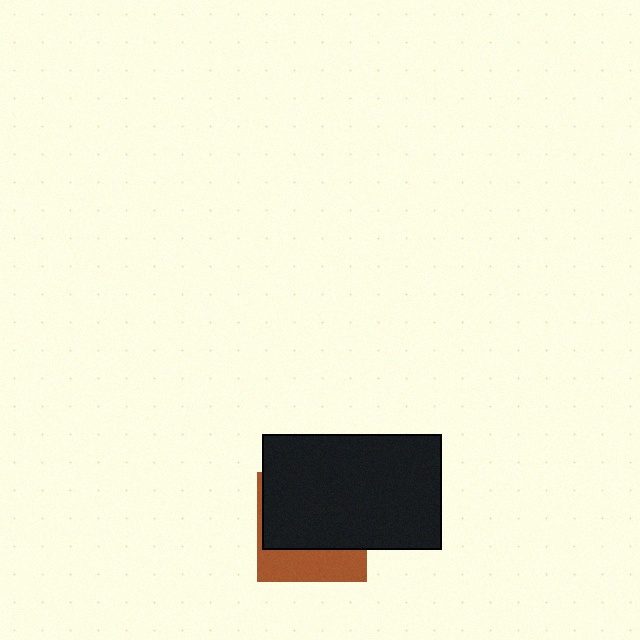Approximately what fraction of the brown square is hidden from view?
Roughly 68% of the brown square is hidden behind the black rectangle.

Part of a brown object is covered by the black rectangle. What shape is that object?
It is a square.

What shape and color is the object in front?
The object in front is a black rectangle.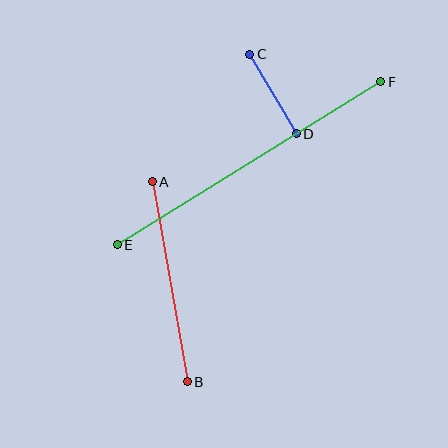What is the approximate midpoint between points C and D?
The midpoint is at approximately (273, 94) pixels.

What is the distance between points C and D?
The distance is approximately 92 pixels.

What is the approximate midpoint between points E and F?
The midpoint is at approximately (249, 163) pixels.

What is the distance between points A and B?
The distance is approximately 203 pixels.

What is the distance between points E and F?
The distance is approximately 310 pixels.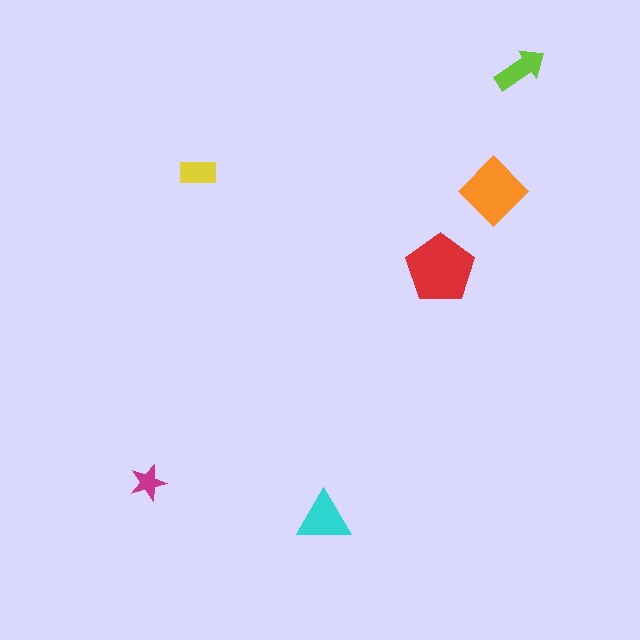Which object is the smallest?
The magenta star.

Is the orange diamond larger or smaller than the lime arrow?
Larger.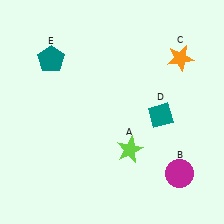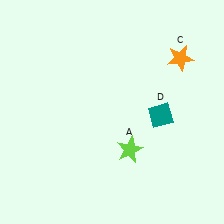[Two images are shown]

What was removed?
The teal pentagon (E), the magenta circle (B) were removed in Image 2.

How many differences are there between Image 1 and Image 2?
There are 2 differences between the two images.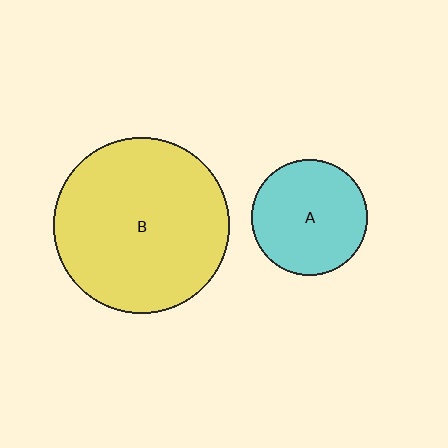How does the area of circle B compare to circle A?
Approximately 2.3 times.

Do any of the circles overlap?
No, none of the circles overlap.